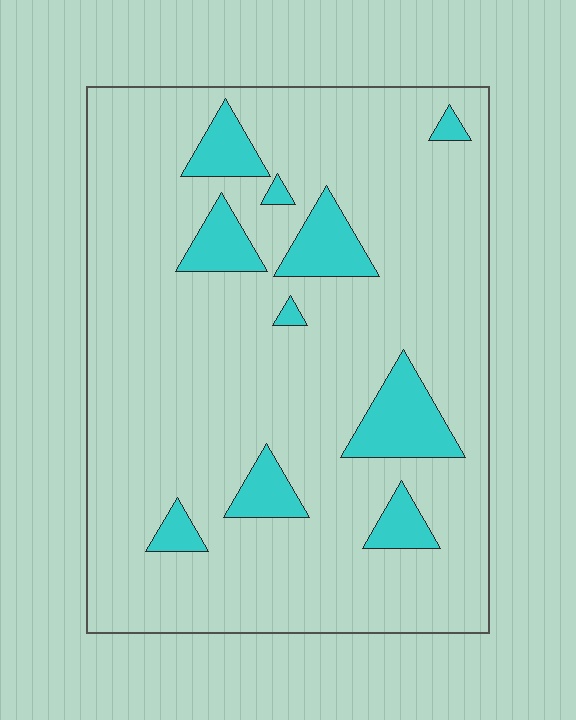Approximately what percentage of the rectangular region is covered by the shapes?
Approximately 15%.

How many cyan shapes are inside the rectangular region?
10.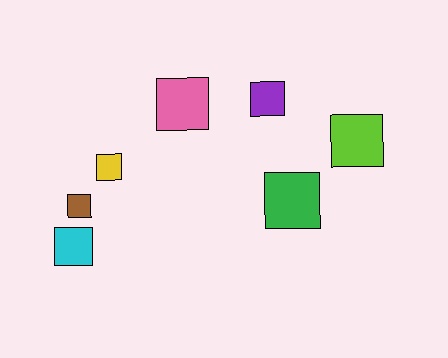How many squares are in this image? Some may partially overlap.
There are 7 squares.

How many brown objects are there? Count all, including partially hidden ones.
There is 1 brown object.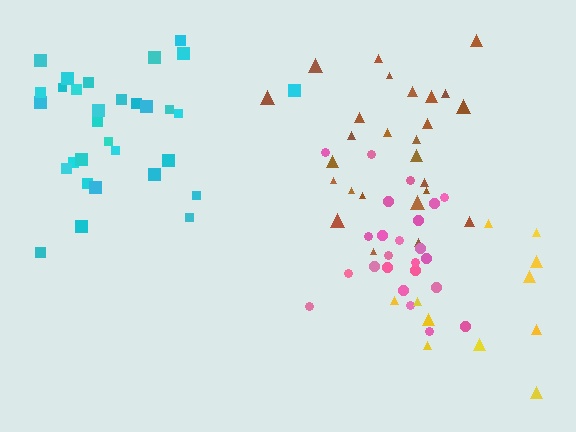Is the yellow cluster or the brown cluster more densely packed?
Brown.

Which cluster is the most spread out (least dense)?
Yellow.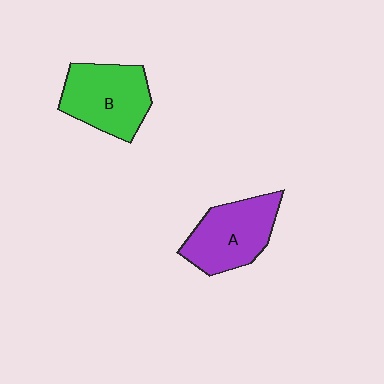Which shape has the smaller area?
Shape A (purple).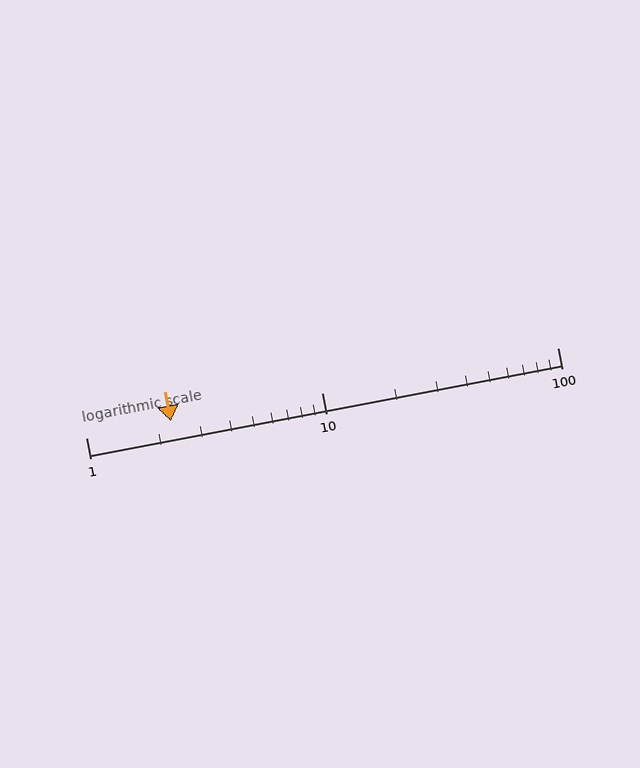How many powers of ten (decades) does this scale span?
The scale spans 2 decades, from 1 to 100.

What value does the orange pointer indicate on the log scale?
The pointer indicates approximately 2.3.